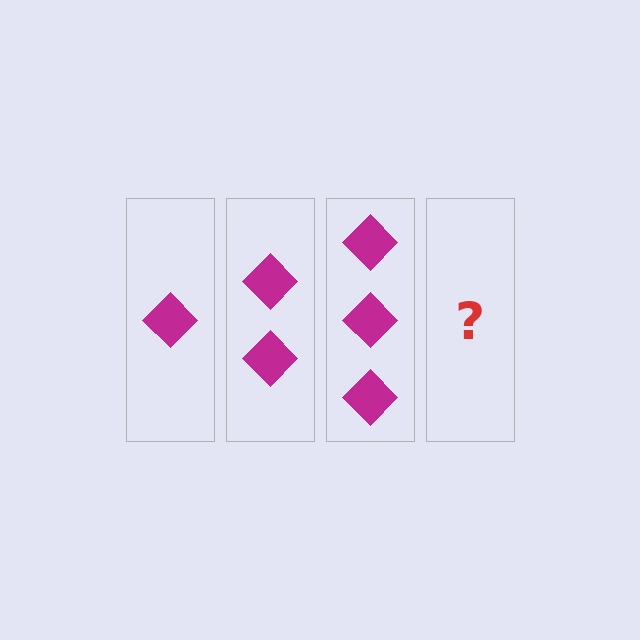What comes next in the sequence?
The next element should be 4 diamonds.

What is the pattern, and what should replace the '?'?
The pattern is that each step adds one more diamond. The '?' should be 4 diamonds.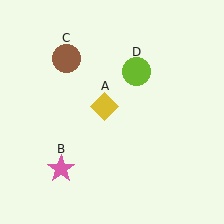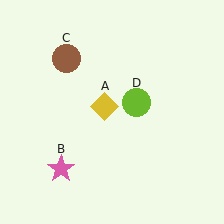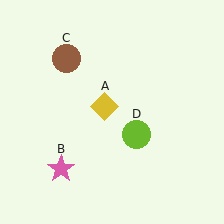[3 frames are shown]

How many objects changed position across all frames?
1 object changed position: lime circle (object D).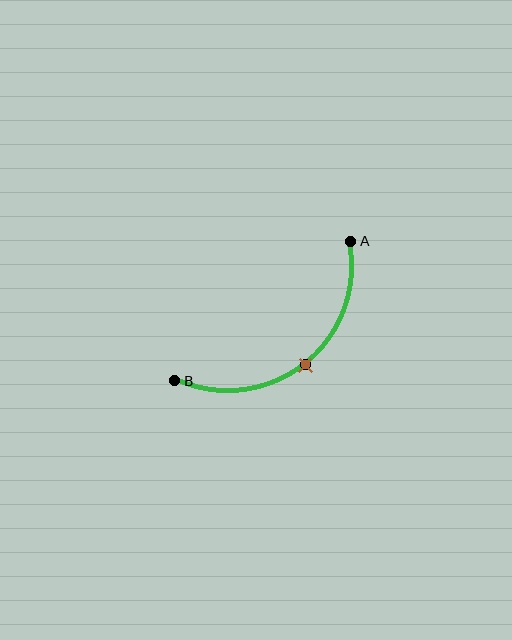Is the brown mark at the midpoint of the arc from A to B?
Yes. The brown mark lies on the arc at equal arc-length from both A and B — it is the arc midpoint.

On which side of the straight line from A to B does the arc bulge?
The arc bulges below and to the right of the straight line connecting A and B.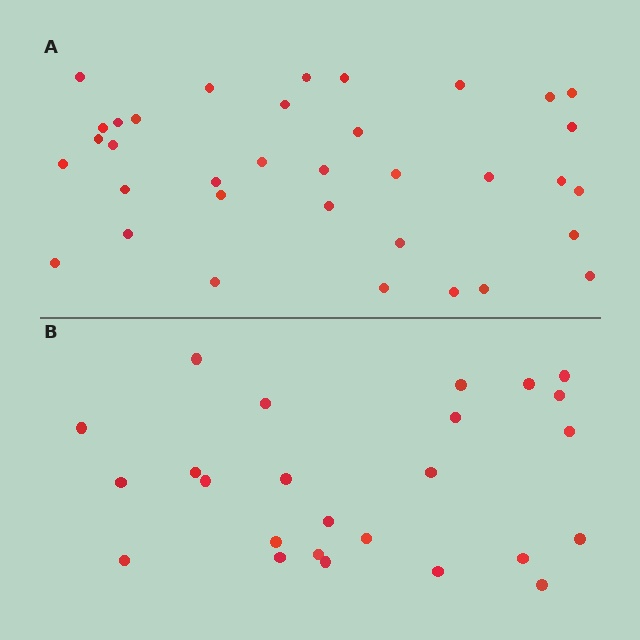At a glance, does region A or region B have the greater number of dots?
Region A (the top region) has more dots.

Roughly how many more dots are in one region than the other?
Region A has roughly 10 or so more dots than region B.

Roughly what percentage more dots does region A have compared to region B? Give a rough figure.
About 40% more.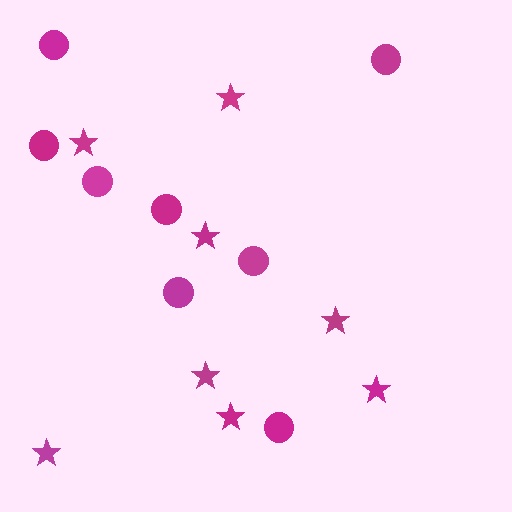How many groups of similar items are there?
There are 2 groups: one group of circles (8) and one group of stars (8).